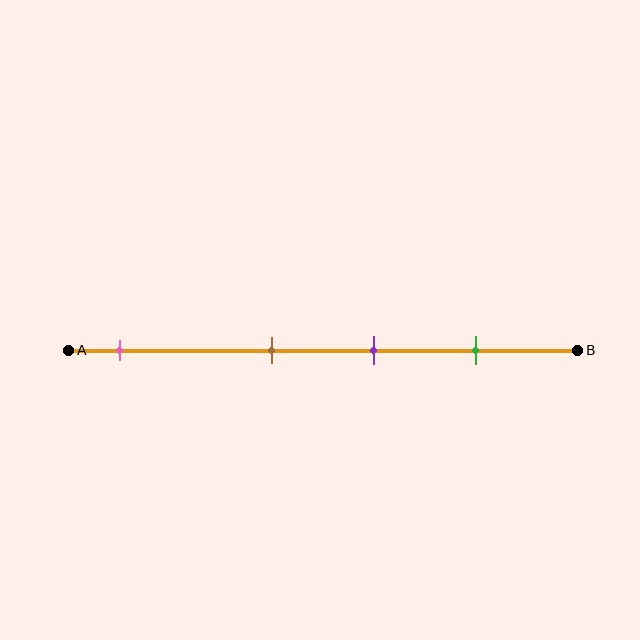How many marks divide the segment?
There are 4 marks dividing the segment.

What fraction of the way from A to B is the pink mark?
The pink mark is approximately 10% (0.1) of the way from A to B.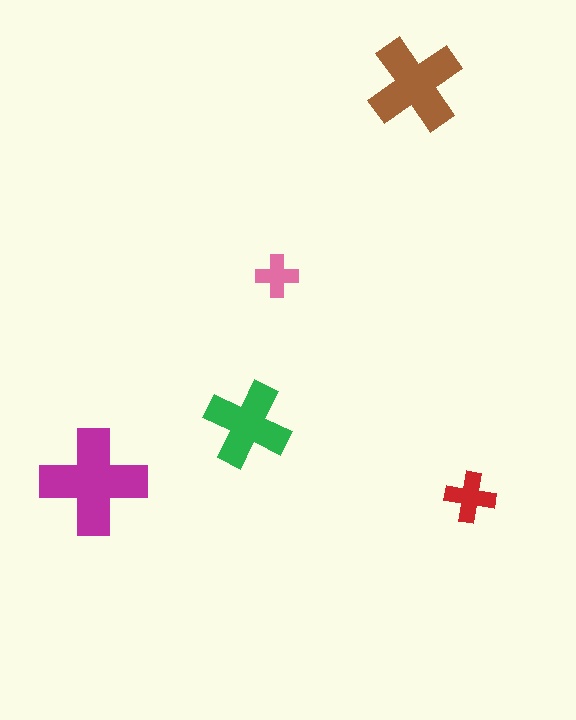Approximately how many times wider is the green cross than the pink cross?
About 2 times wider.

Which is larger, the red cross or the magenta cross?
The magenta one.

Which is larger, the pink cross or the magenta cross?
The magenta one.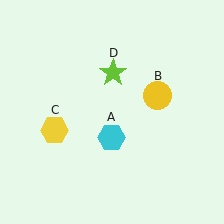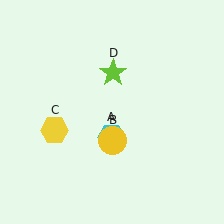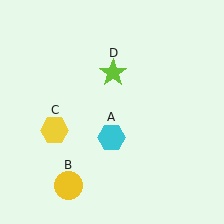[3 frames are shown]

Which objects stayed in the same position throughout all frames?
Cyan hexagon (object A) and yellow hexagon (object C) and lime star (object D) remained stationary.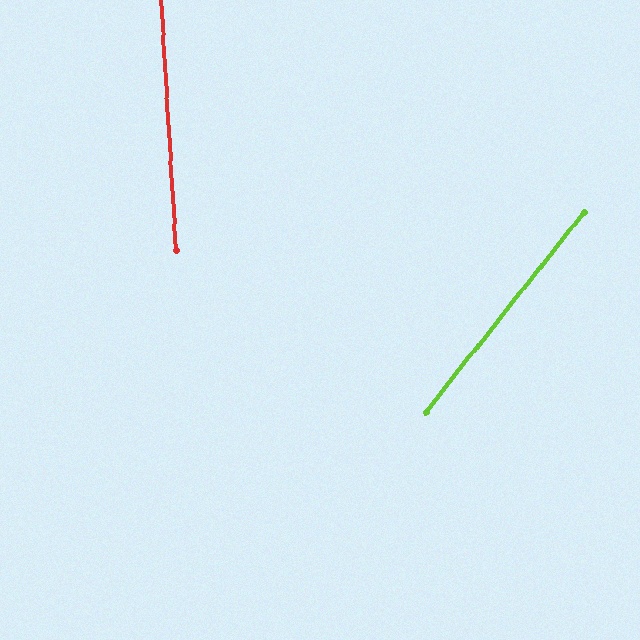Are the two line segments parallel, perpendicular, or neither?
Neither parallel nor perpendicular — they differ by about 42°.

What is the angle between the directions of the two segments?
Approximately 42 degrees.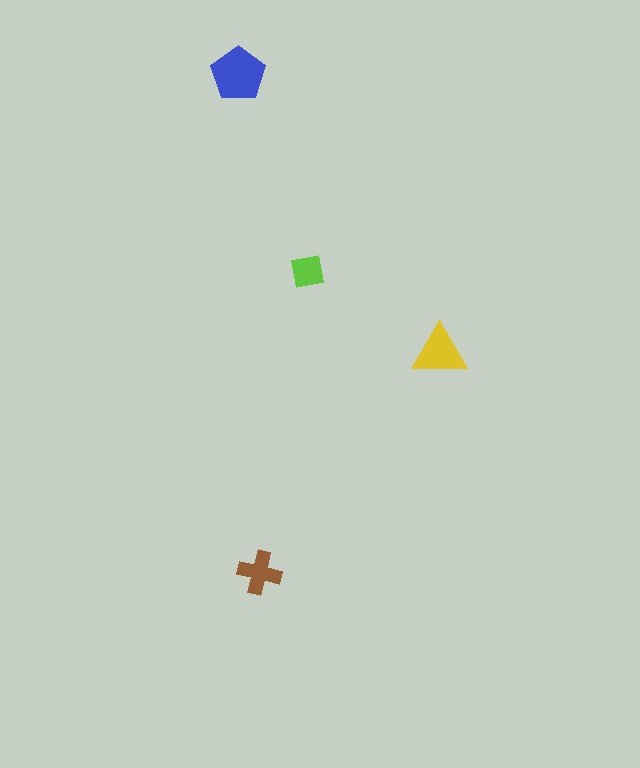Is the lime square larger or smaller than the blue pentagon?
Smaller.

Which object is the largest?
The blue pentagon.